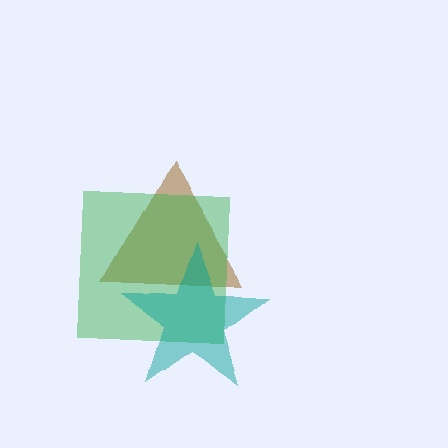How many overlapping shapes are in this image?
There are 3 overlapping shapes in the image.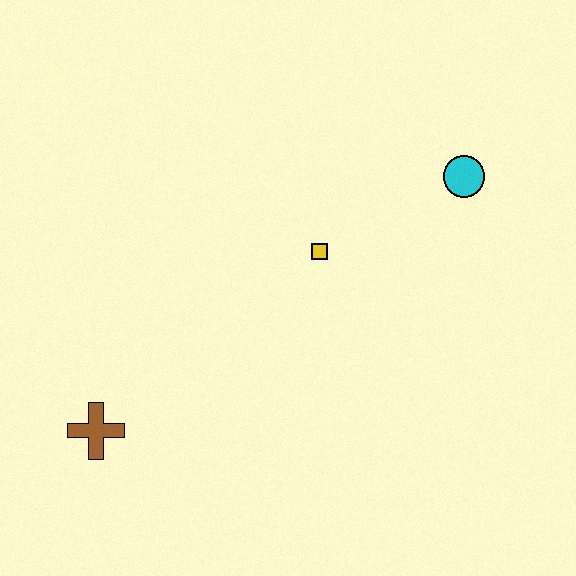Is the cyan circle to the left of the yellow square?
No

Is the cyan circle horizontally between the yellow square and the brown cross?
No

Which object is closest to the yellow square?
The cyan circle is closest to the yellow square.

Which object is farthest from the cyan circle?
The brown cross is farthest from the cyan circle.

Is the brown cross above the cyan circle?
No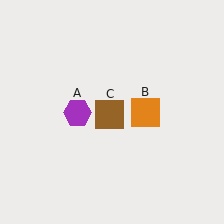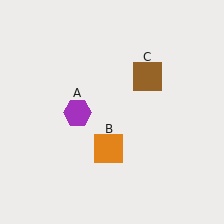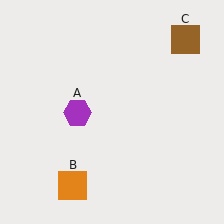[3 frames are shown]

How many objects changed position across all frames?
2 objects changed position: orange square (object B), brown square (object C).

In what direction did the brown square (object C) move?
The brown square (object C) moved up and to the right.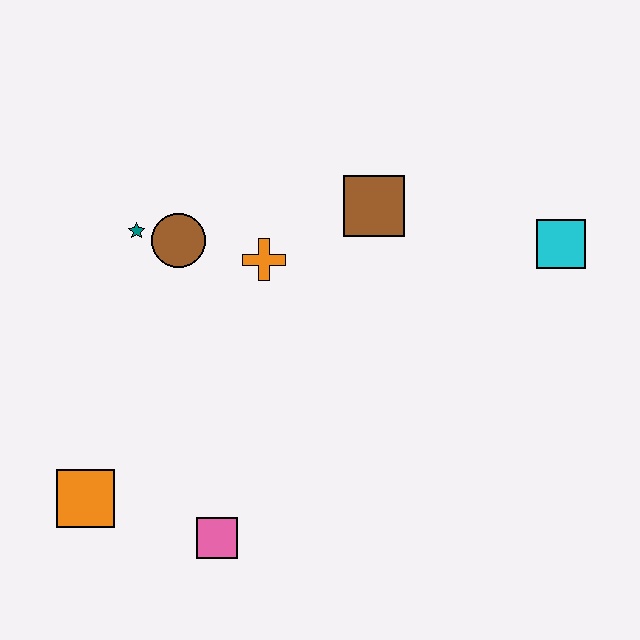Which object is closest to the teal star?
The brown circle is closest to the teal star.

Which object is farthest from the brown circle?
The cyan square is farthest from the brown circle.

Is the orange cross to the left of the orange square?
No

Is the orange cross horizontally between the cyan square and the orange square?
Yes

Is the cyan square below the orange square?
No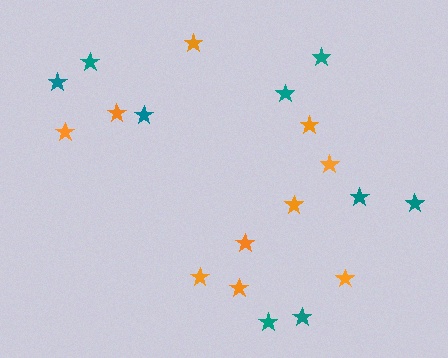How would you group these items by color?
There are 2 groups: one group of orange stars (10) and one group of teal stars (9).